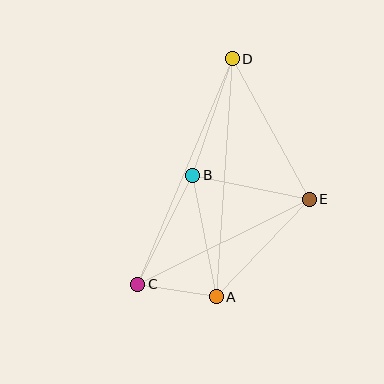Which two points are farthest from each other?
Points C and D are farthest from each other.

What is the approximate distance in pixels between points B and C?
The distance between B and C is approximately 122 pixels.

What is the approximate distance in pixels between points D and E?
The distance between D and E is approximately 160 pixels.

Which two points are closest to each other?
Points A and C are closest to each other.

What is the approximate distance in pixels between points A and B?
The distance between A and B is approximately 124 pixels.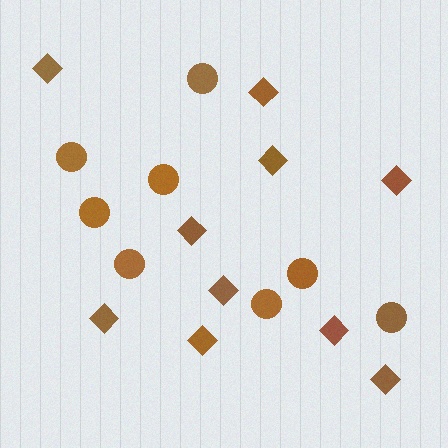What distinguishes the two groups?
There are 2 groups: one group of circles (8) and one group of diamonds (10).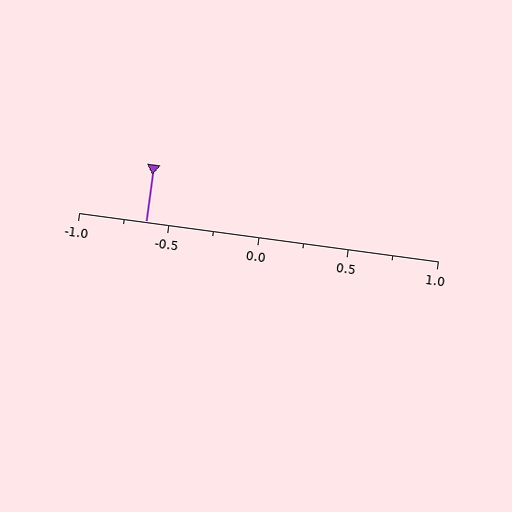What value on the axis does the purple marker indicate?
The marker indicates approximately -0.62.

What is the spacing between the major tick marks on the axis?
The major ticks are spaced 0.5 apart.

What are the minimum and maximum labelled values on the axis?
The axis runs from -1.0 to 1.0.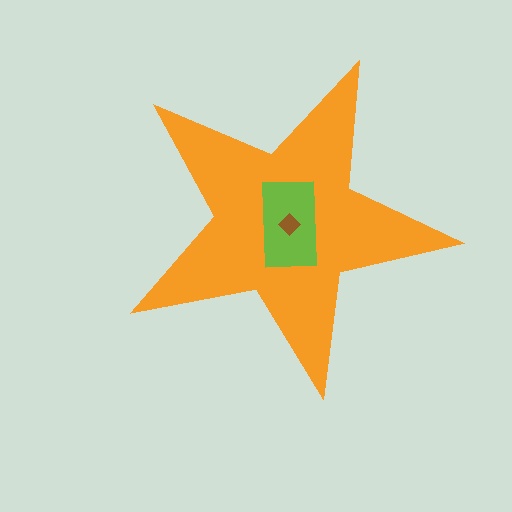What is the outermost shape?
The orange star.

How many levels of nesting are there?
3.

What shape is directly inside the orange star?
The lime rectangle.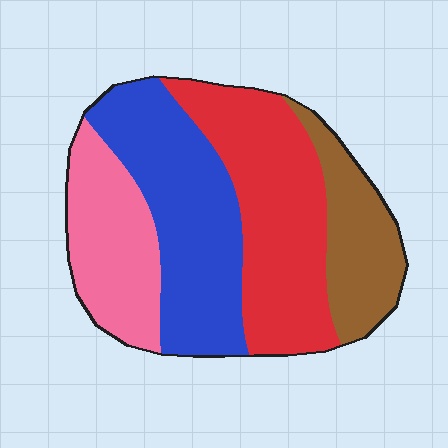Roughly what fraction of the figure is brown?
Brown takes up about one sixth (1/6) of the figure.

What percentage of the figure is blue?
Blue takes up about one third (1/3) of the figure.